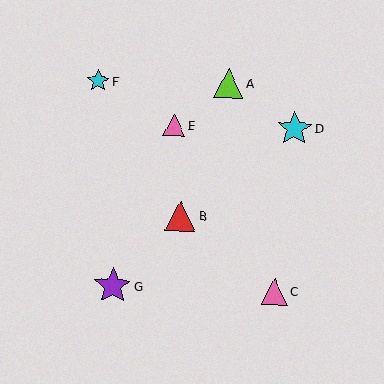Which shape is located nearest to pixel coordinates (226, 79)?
The lime triangle (labeled A) at (229, 84) is nearest to that location.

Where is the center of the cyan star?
The center of the cyan star is at (295, 128).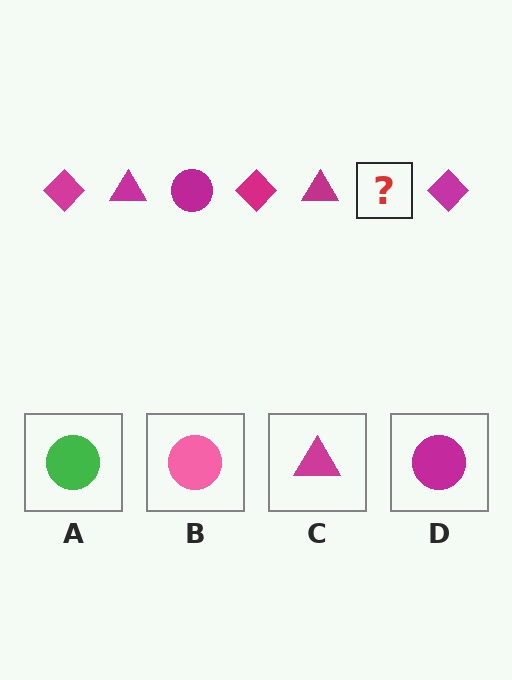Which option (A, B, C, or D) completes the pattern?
D.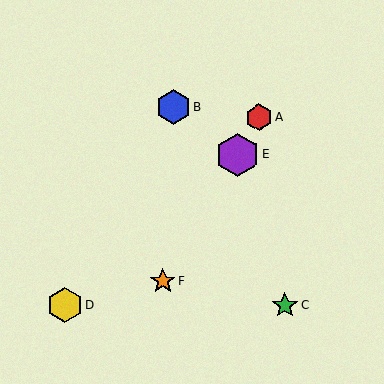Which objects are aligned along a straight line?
Objects A, E, F are aligned along a straight line.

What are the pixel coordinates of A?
Object A is at (259, 117).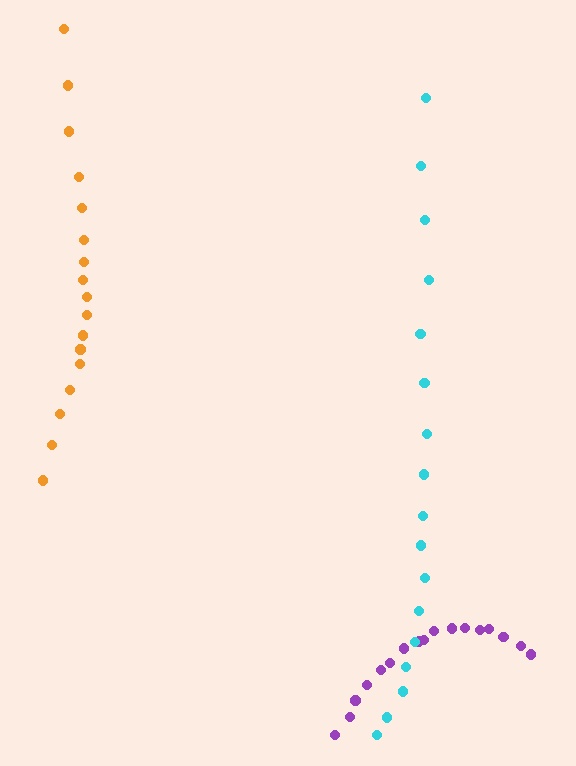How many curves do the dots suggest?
There are 3 distinct paths.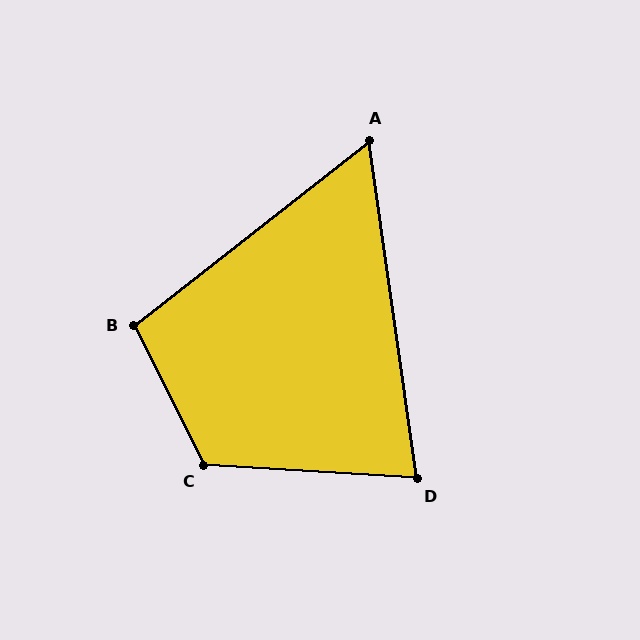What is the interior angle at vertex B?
Approximately 102 degrees (obtuse).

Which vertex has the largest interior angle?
C, at approximately 120 degrees.